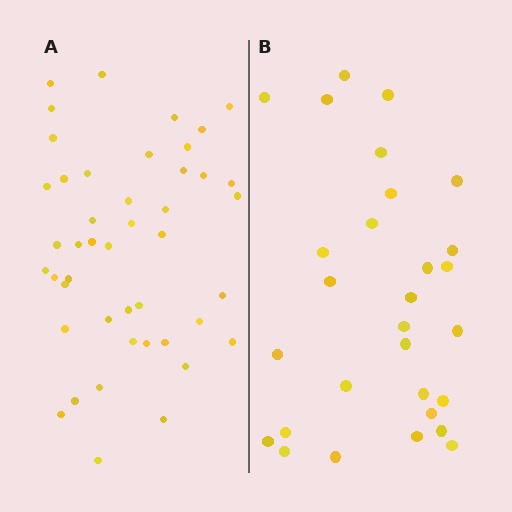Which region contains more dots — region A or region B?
Region A (the left region) has more dots.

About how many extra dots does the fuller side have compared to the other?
Region A has approximately 15 more dots than region B.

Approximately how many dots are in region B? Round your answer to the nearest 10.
About 30 dots. (The exact count is 29, which rounds to 30.)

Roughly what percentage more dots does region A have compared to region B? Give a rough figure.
About 55% more.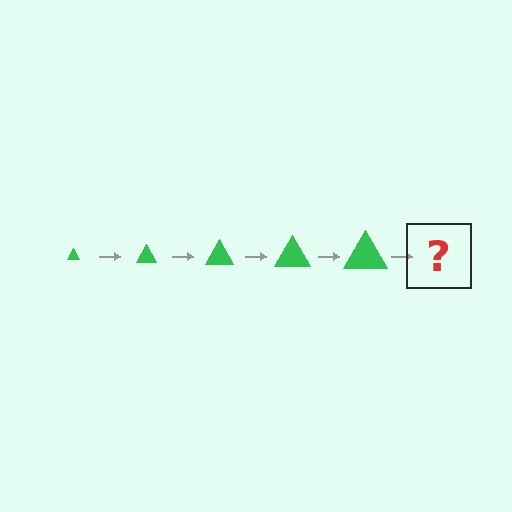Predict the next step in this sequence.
The next step is a green triangle, larger than the previous one.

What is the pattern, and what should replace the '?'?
The pattern is that the triangle gets progressively larger each step. The '?' should be a green triangle, larger than the previous one.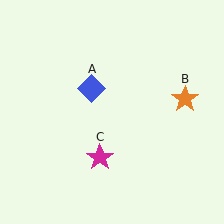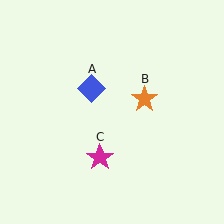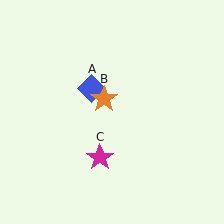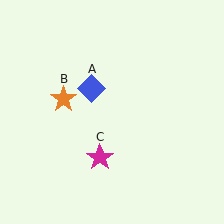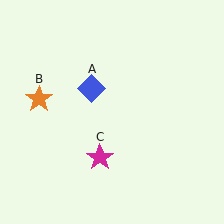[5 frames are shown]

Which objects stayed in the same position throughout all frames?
Blue diamond (object A) and magenta star (object C) remained stationary.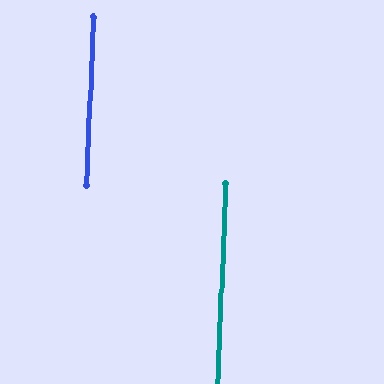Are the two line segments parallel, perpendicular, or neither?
Parallel — their directions differ by only 0.1°.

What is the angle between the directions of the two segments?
Approximately 0 degrees.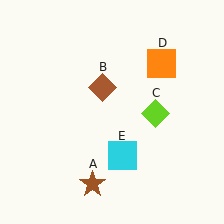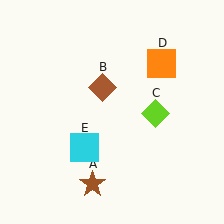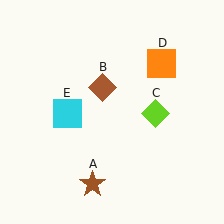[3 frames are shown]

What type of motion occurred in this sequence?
The cyan square (object E) rotated clockwise around the center of the scene.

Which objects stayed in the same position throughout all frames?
Brown star (object A) and brown diamond (object B) and lime diamond (object C) and orange square (object D) remained stationary.